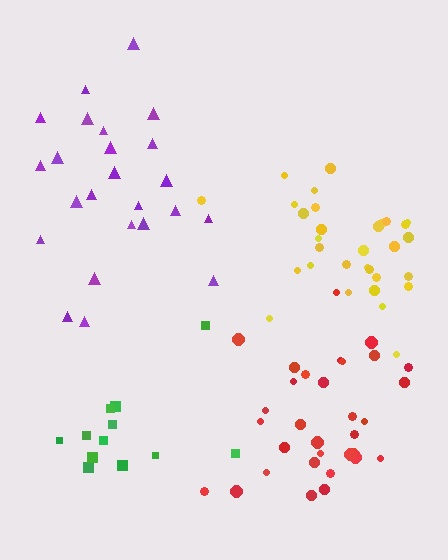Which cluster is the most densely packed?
Red.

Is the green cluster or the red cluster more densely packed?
Red.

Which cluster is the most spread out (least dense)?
Green.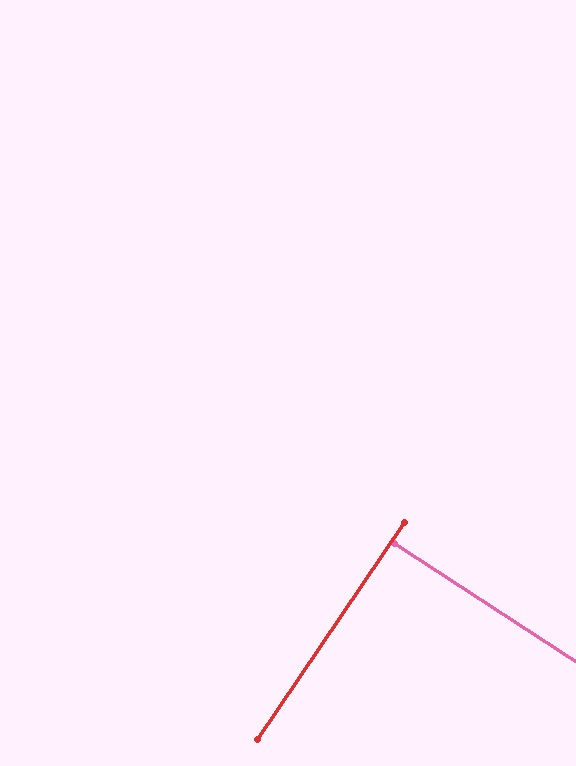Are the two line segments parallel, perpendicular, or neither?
Perpendicular — they meet at approximately 89°.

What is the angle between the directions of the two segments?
Approximately 89 degrees.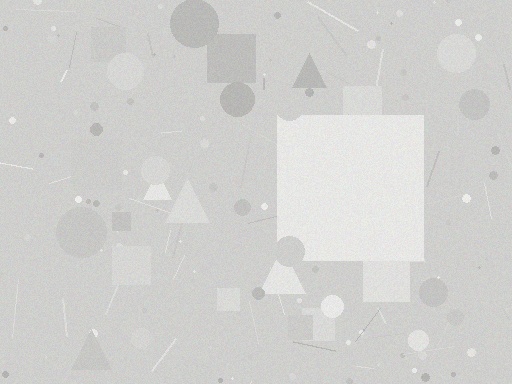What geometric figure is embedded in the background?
A square is embedded in the background.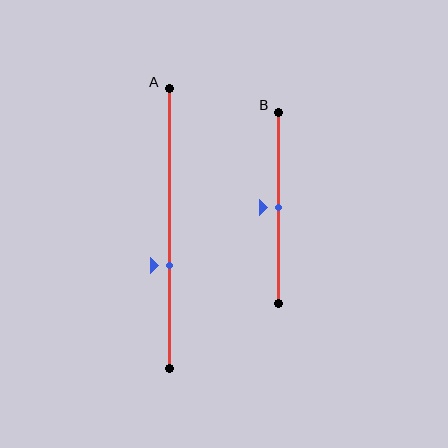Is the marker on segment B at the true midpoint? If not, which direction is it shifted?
Yes, the marker on segment B is at the true midpoint.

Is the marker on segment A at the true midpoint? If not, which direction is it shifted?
No, the marker on segment A is shifted downward by about 13% of the segment length.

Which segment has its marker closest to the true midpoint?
Segment B has its marker closest to the true midpoint.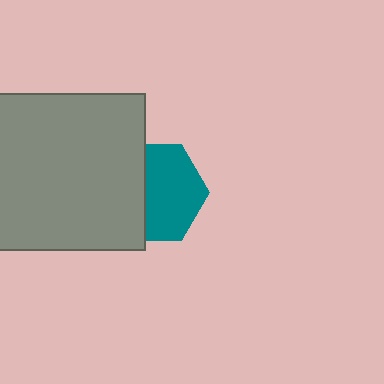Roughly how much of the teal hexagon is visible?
About half of it is visible (roughly 60%).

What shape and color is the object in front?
The object in front is a gray square.